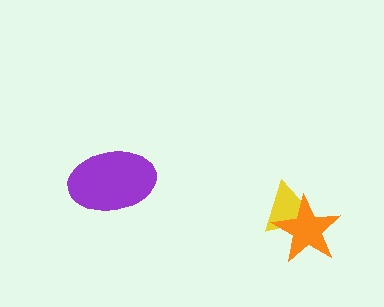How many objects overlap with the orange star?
1 object overlaps with the orange star.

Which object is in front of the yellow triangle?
The orange star is in front of the yellow triangle.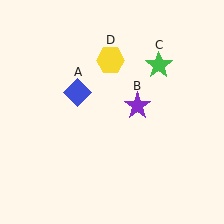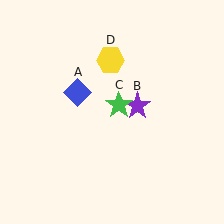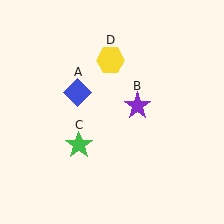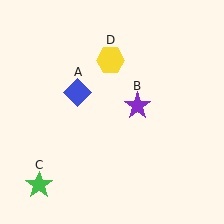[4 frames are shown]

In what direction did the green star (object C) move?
The green star (object C) moved down and to the left.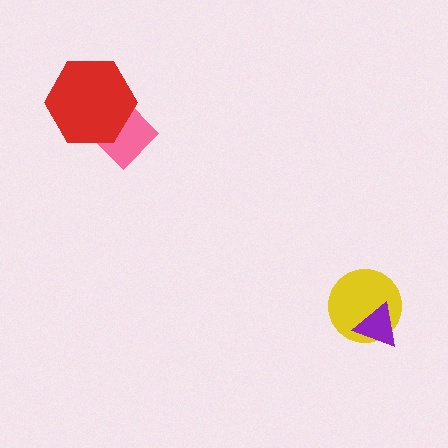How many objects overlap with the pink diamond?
1 object overlaps with the pink diamond.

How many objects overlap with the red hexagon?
1 object overlaps with the red hexagon.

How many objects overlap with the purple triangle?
1 object overlaps with the purple triangle.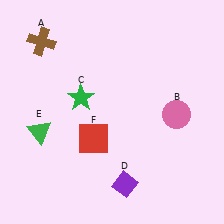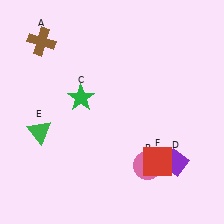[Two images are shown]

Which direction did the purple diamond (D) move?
The purple diamond (D) moved right.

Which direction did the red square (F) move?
The red square (F) moved right.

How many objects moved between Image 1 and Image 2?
3 objects moved between the two images.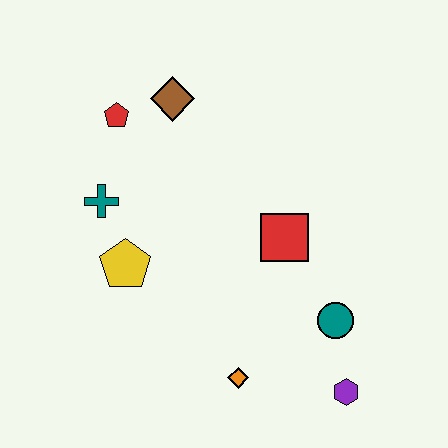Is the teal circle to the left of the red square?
No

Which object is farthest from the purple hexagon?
The red pentagon is farthest from the purple hexagon.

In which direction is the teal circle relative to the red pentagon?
The teal circle is to the right of the red pentagon.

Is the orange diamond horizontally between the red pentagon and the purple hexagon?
Yes